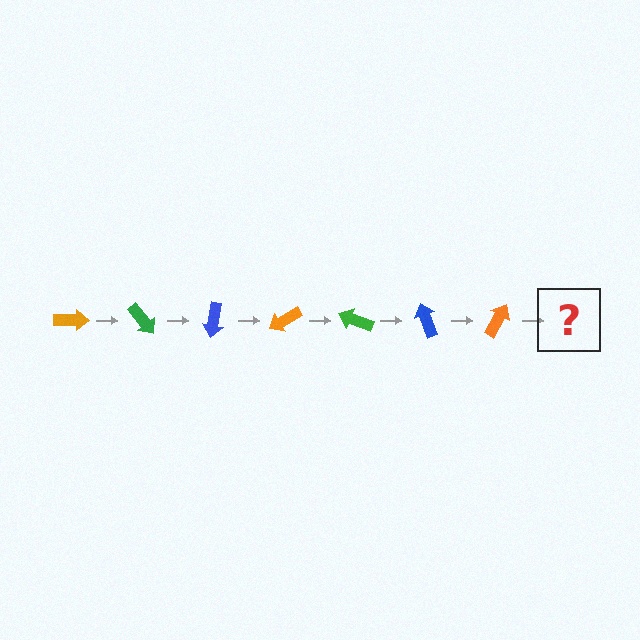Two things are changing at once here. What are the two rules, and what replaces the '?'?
The two rules are that it rotates 50 degrees each step and the color cycles through orange, green, and blue. The '?' should be a green arrow, rotated 350 degrees from the start.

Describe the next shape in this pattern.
It should be a green arrow, rotated 350 degrees from the start.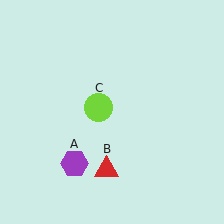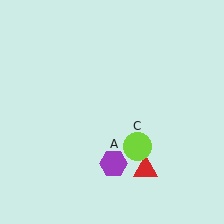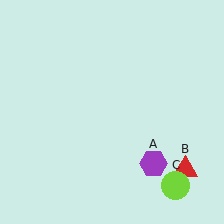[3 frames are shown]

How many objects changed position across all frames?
3 objects changed position: purple hexagon (object A), red triangle (object B), lime circle (object C).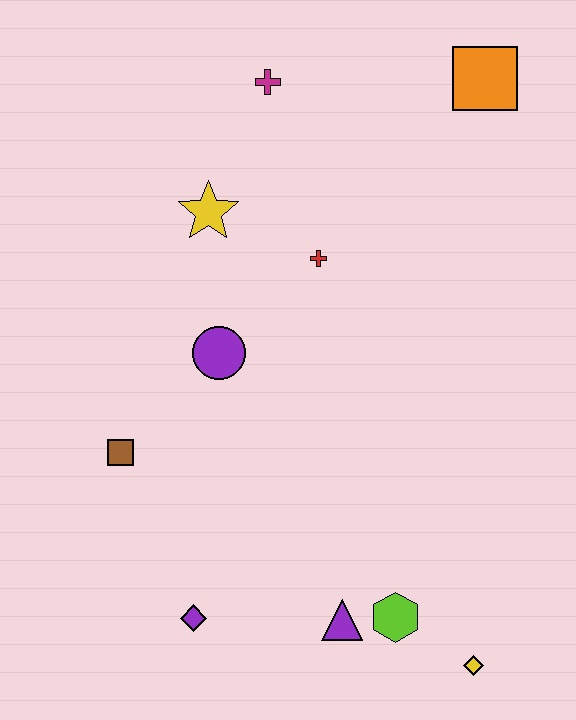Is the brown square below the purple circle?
Yes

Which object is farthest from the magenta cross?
The yellow diamond is farthest from the magenta cross.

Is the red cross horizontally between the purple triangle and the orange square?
No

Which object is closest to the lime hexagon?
The purple triangle is closest to the lime hexagon.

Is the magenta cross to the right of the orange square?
No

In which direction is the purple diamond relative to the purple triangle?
The purple diamond is to the left of the purple triangle.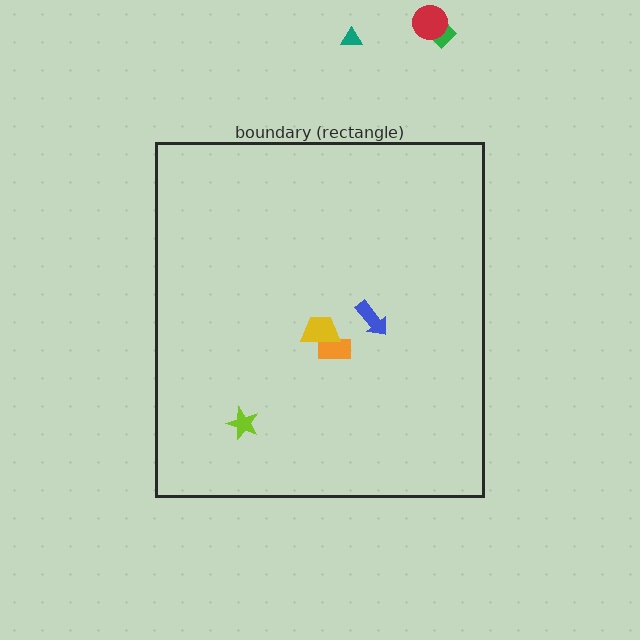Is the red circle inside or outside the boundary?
Outside.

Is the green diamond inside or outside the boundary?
Outside.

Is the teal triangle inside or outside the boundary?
Outside.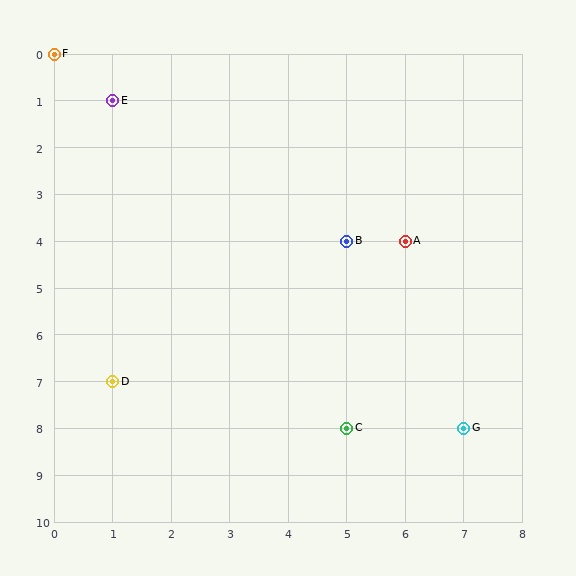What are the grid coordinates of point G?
Point G is at grid coordinates (7, 8).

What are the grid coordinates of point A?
Point A is at grid coordinates (6, 4).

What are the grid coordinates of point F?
Point F is at grid coordinates (0, 0).